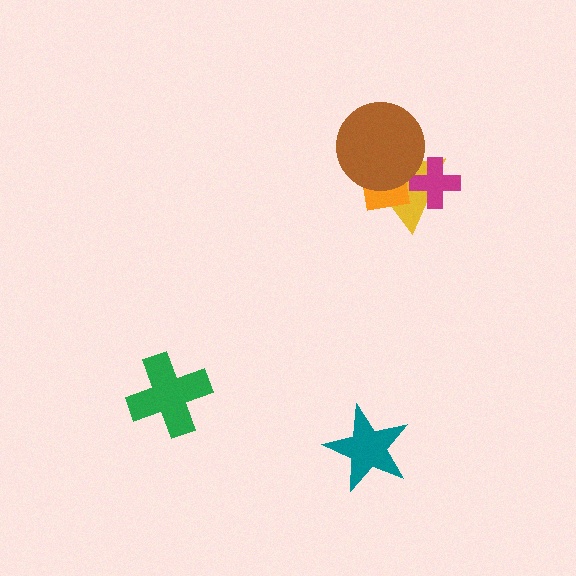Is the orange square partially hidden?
Yes, it is partially covered by another shape.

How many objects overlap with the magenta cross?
1 object overlaps with the magenta cross.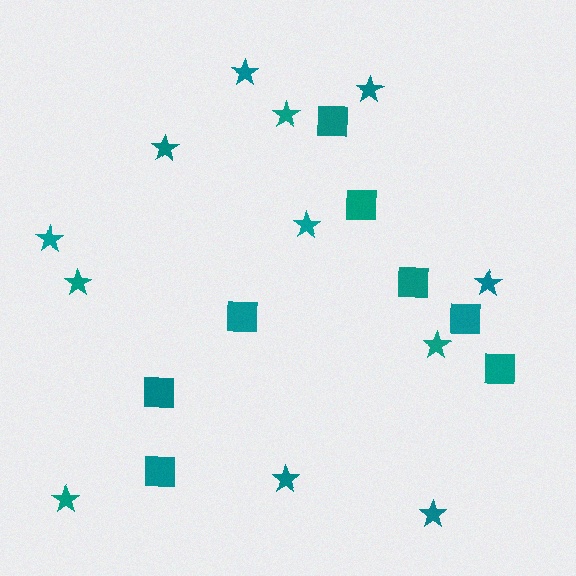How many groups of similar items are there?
There are 2 groups: one group of stars (12) and one group of squares (8).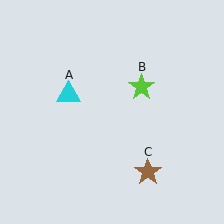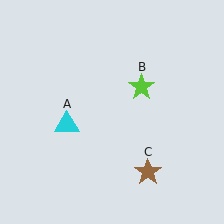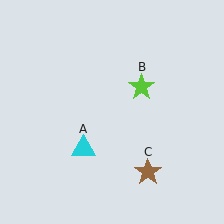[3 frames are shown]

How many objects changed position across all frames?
1 object changed position: cyan triangle (object A).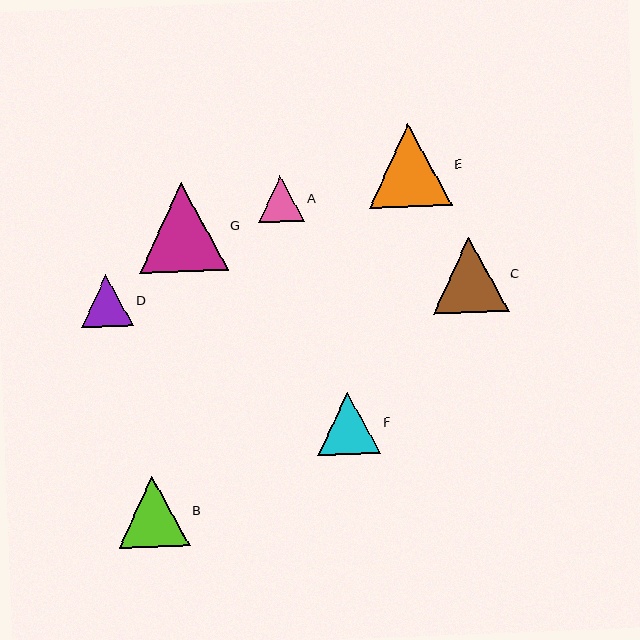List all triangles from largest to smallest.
From largest to smallest: G, E, C, B, F, D, A.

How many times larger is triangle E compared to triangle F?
Triangle E is approximately 1.3 times the size of triangle F.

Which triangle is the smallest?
Triangle A is the smallest with a size of approximately 47 pixels.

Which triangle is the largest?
Triangle G is the largest with a size of approximately 90 pixels.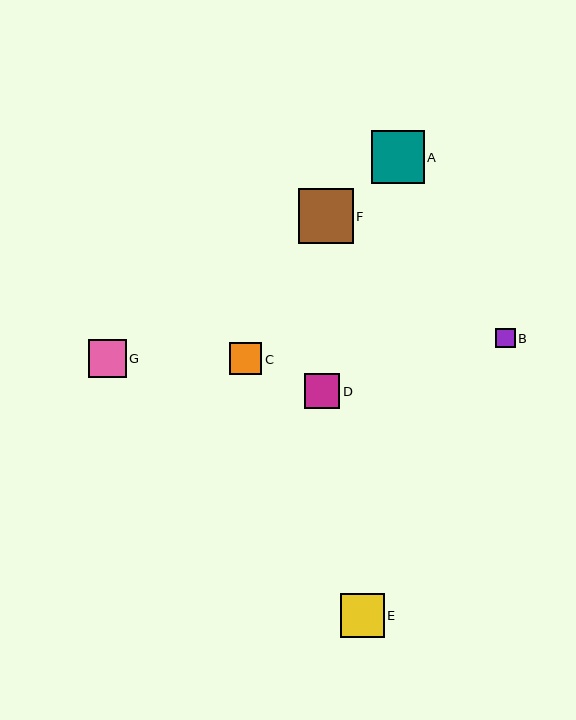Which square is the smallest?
Square B is the smallest with a size of approximately 20 pixels.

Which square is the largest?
Square F is the largest with a size of approximately 55 pixels.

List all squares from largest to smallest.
From largest to smallest: F, A, E, G, D, C, B.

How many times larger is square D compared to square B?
Square D is approximately 1.8 times the size of square B.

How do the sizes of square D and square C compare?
Square D and square C are approximately the same size.